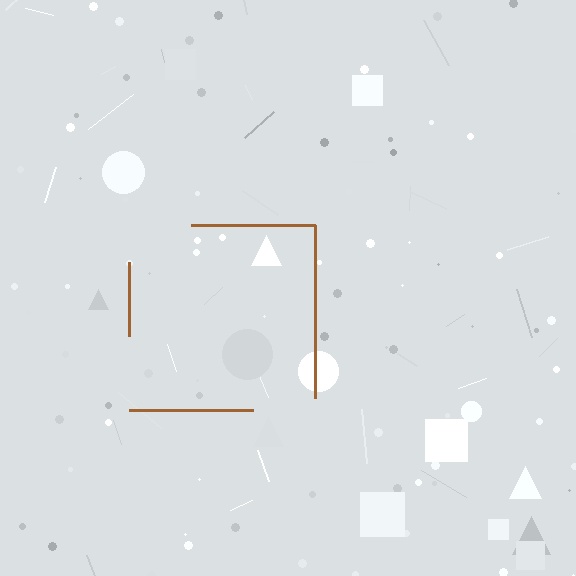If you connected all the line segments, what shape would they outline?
They would outline a square.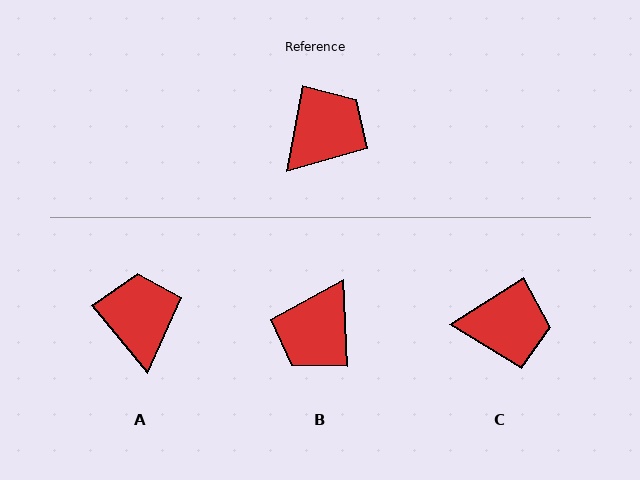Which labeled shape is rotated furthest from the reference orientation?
B, about 167 degrees away.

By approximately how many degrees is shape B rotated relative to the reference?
Approximately 167 degrees clockwise.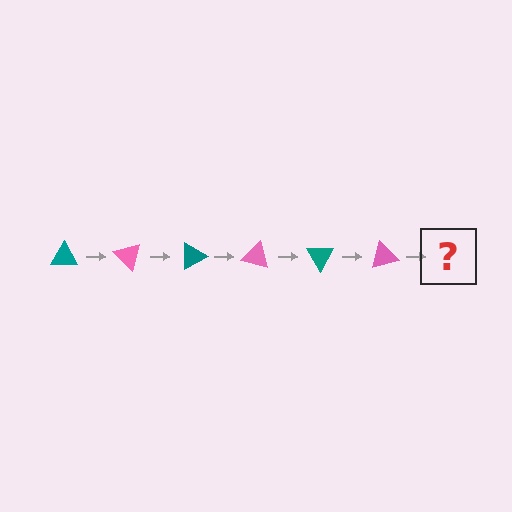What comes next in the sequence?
The next element should be a teal triangle, rotated 270 degrees from the start.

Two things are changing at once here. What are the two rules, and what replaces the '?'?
The two rules are that it rotates 45 degrees each step and the color cycles through teal and pink. The '?' should be a teal triangle, rotated 270 degrees from the start.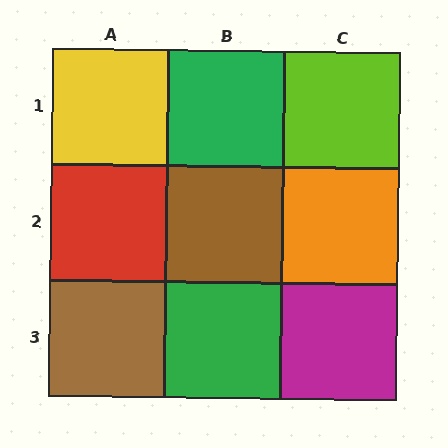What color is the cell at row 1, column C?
Lime.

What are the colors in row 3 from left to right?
Brown, green, magenta.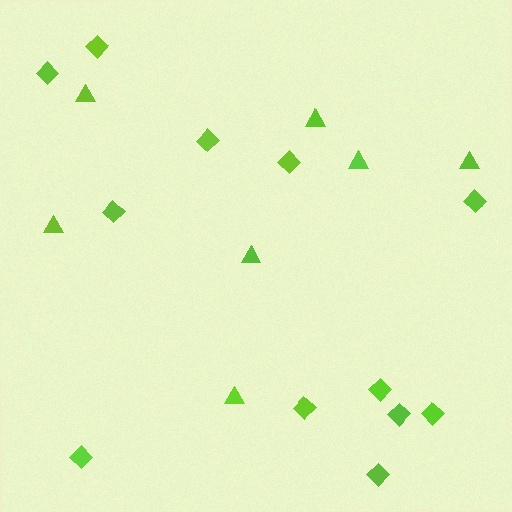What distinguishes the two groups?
There are 2 groups: one group of diamonds (12) and one group of triangles (7).